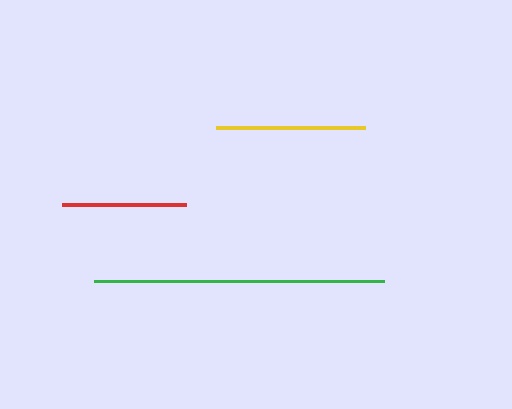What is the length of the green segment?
The green segment is approximately 290 pixels long.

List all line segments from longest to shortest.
From longest to shortest: green, yellow, red.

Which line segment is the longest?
The green line is the longest at approximately 290 pixels.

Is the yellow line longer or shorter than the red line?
The yellow line is longer than the red line.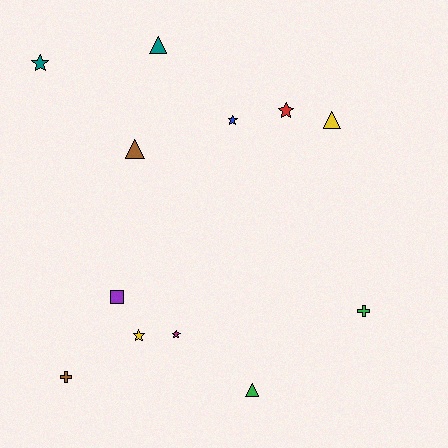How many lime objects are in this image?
There are no lime objects.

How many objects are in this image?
There are 12 objects.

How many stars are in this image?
There are 5 stars.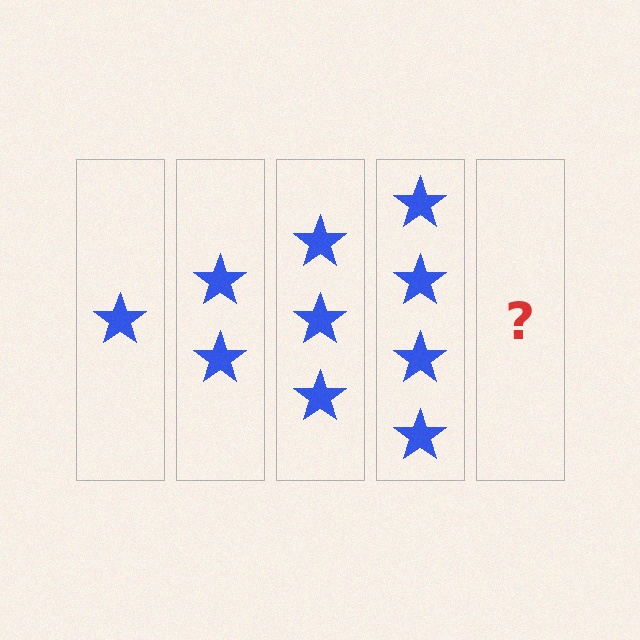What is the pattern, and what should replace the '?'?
The pattern is that each step adds one more star. The '?' should be 5 stars.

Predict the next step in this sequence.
The next step is 5 stars.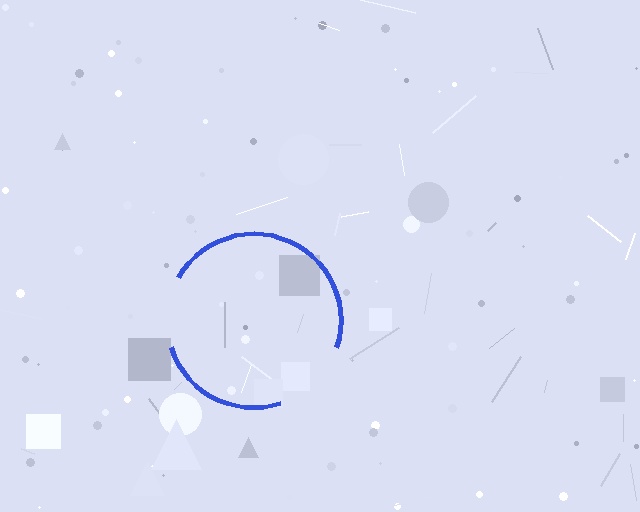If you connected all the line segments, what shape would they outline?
They would outline a circle.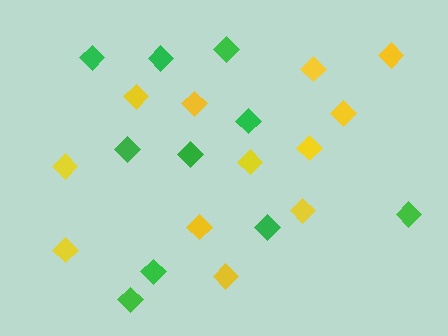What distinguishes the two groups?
There are 2 groups: one group of yellow diamonds (12) and one group of green diamonds (10).